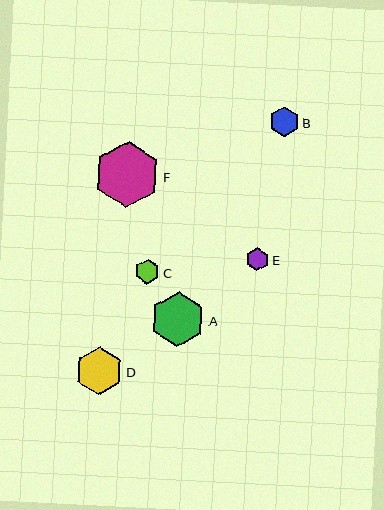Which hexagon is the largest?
Hexagon F is the largest with a size of approximately 65 pixels.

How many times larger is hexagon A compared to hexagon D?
Hexagon A is approximately 1.1 times the size of hexagon D.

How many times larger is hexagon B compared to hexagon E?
Hexagon B is approximately 1.3 times the size of hexagon E.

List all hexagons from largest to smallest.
From largest to smallest: F, A, D, B, C, E.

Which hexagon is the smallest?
Hexagon E is the smallest with a size of approximately 23 pixels.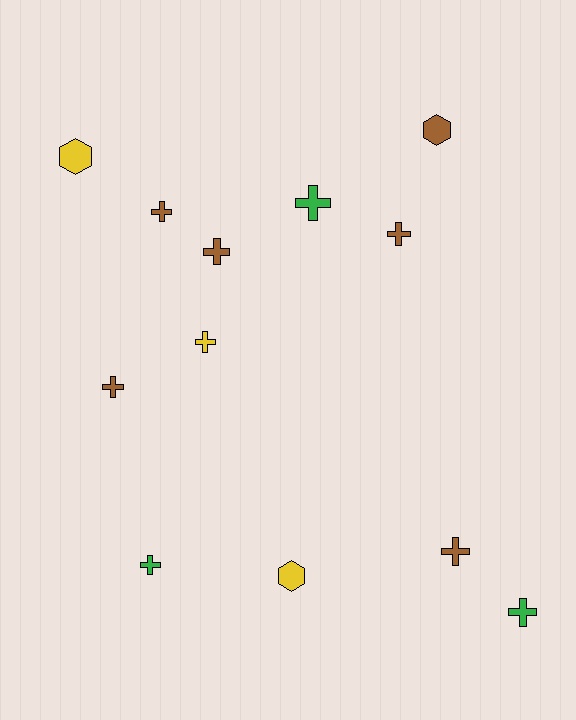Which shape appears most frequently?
Cross, with 9 objects.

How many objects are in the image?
There are 12 objects.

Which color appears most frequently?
Brown, with 6 objects.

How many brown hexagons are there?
There is 1 brown hexagon.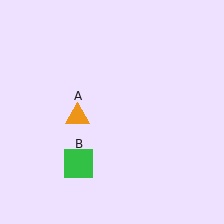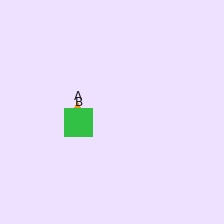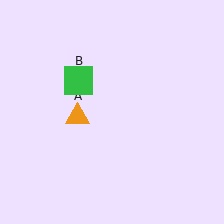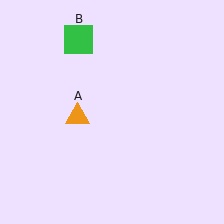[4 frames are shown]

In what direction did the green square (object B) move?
The green square (object B) moved up.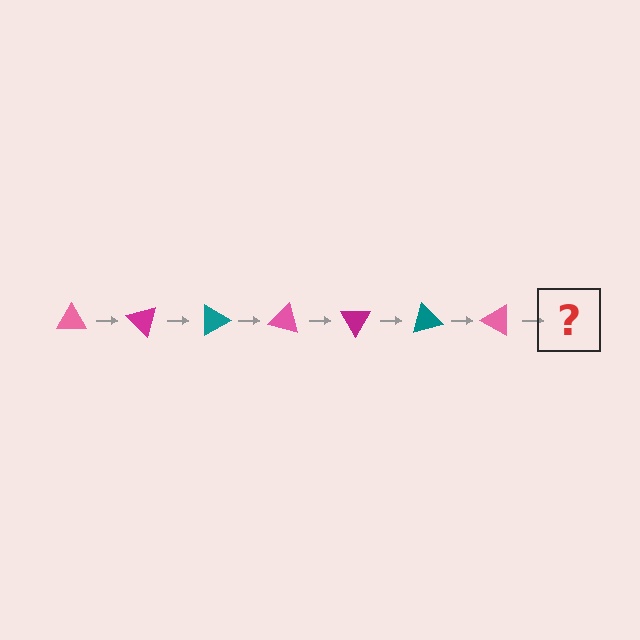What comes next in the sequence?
The next element should be a magenta triangle, rotated 315 degrees from the start.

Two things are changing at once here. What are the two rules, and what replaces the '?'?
The two rules are that it rotates 45 degrees each step and the color cycles through pink, magenta, and teal. The '?' should be a magenta triangle, rotated 315 degrees from the start.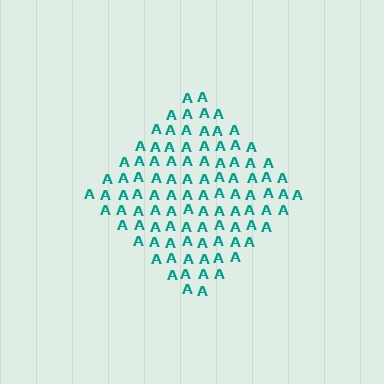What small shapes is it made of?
It is made of small letter A's.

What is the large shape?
The large shape is a diamond.